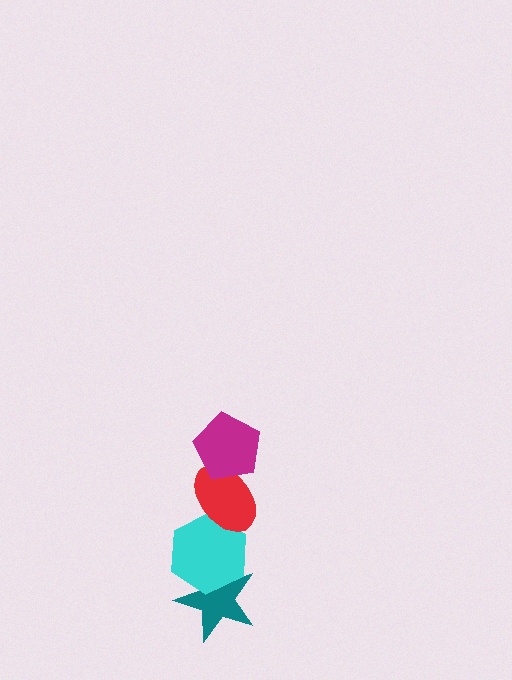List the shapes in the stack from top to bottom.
From top to bottom: the magenta pentagon, the red ellipse, the cyan hexagon, the teal star.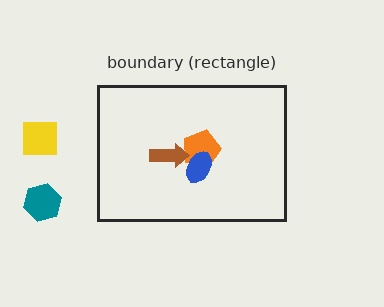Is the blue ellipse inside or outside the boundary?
Inside.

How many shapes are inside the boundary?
3 inside, 2 outside.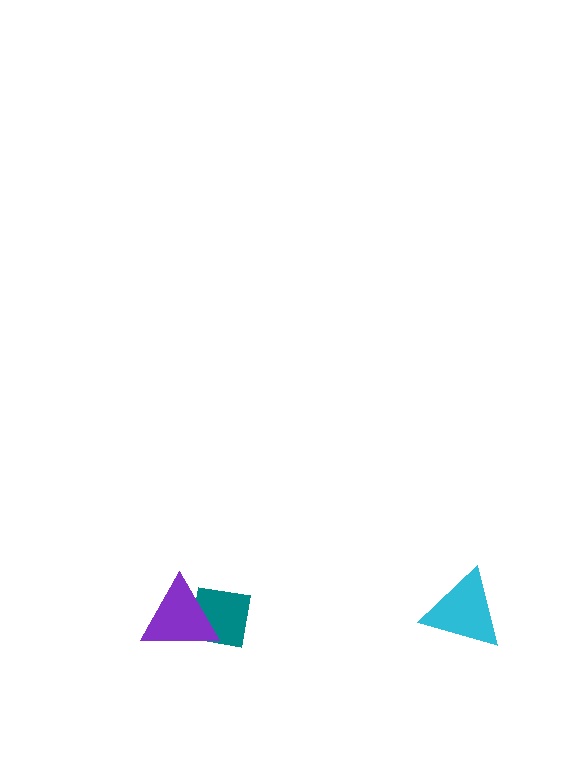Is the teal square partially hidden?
Yes, it is partially covered by another shape.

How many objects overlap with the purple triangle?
1 object overlaps with the purple triangle.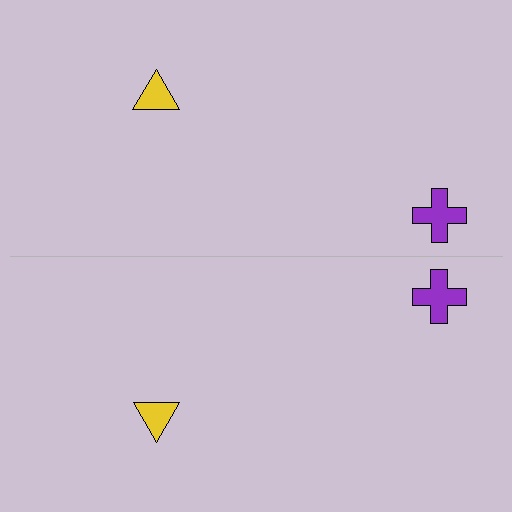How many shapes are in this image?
There are 4 shapes in this image.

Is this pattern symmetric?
Yes, this pattern has bilateral (reflection) symmetry.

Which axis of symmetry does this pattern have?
The pattern has a horizontal axis of symmetry running through the center of the image.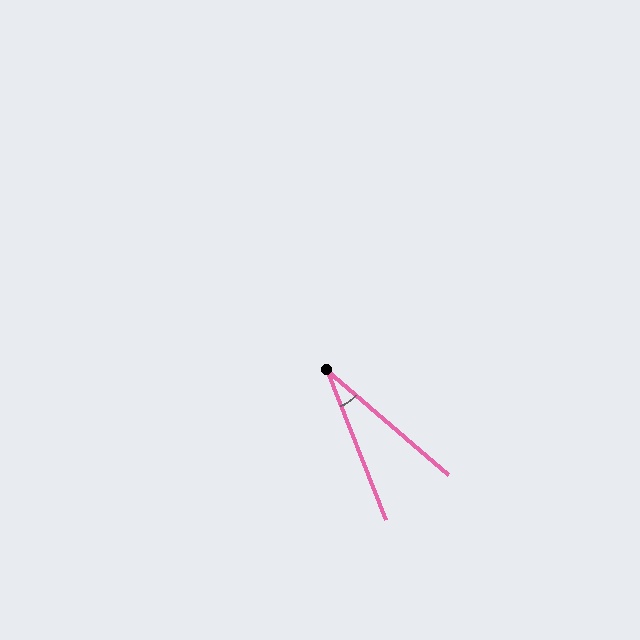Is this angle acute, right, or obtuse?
It is acute.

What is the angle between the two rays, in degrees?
Approximately 28 degrees.